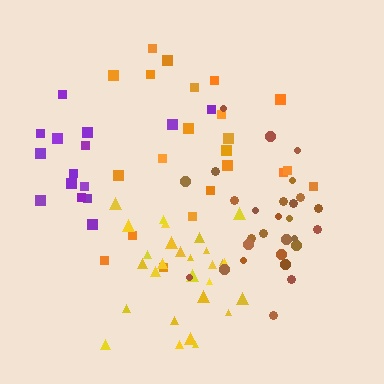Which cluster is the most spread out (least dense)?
Orange.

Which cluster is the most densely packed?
Brown.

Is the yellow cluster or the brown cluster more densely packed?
Brown.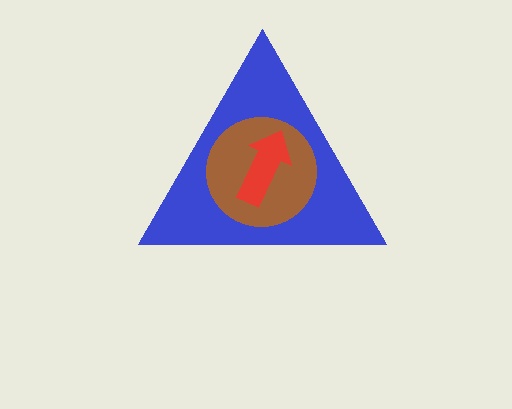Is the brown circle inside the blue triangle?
Yes.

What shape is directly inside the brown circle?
The red arrow.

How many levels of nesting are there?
3.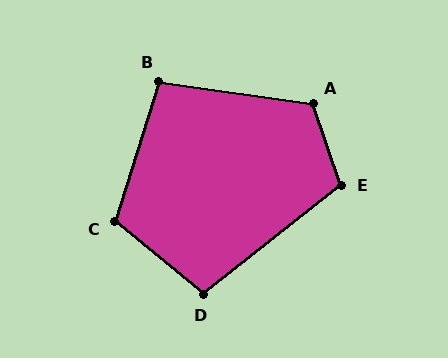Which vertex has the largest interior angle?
A, at approximately 117 degrees.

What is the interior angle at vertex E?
Approximately 110 degrees (obtuse).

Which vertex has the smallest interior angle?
B, at approximately 99 degrees.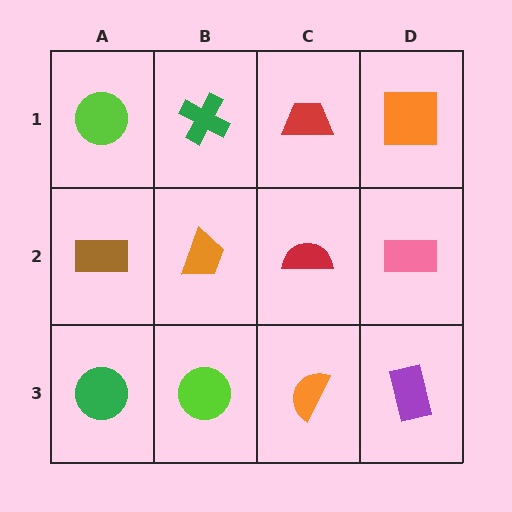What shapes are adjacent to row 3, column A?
A brown rectangle (row 2, column A), a lime circle (row 3, column B).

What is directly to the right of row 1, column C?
An orange square.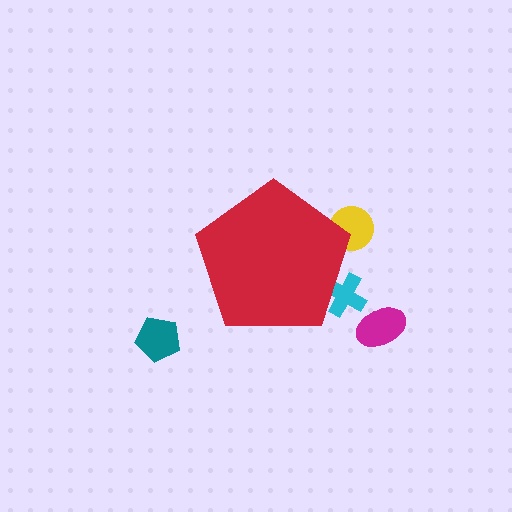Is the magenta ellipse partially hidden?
No, the magenta ellipse is fully visible.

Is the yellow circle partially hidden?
Yes, the yellow circle is partially hidden behind the red pentagon.